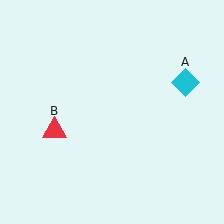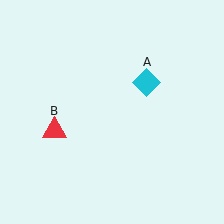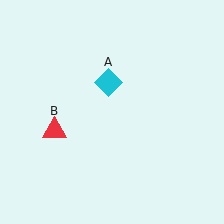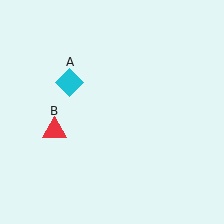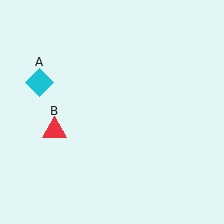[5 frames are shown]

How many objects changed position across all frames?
1 object changed position: cyan diamond (object A).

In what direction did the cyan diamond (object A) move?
The cyan diamond (object A) moved left.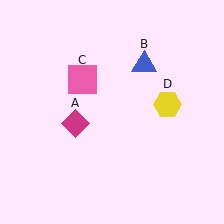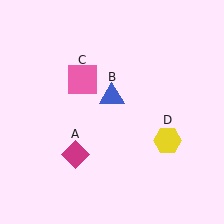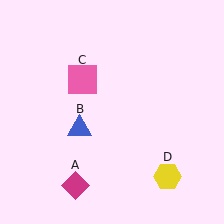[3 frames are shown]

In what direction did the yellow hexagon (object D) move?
The yellow hexagon (object D) moved down.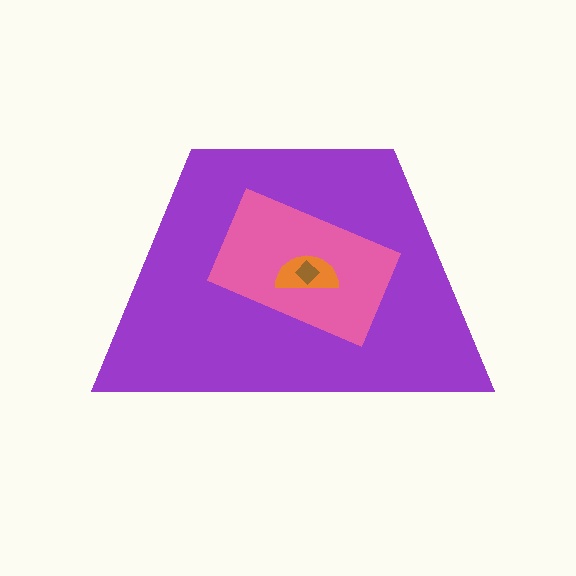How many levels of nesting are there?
4.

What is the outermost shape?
The purple trapezoid.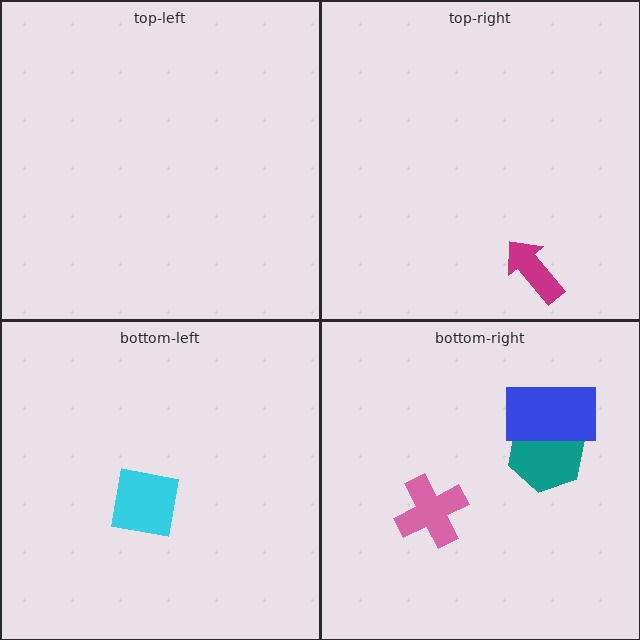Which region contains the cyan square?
The bottom-left region.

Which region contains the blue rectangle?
The bottom-right region.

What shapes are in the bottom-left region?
The cyan square.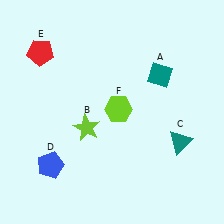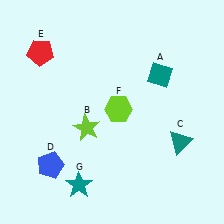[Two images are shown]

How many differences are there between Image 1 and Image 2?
There is 1 difference between the two images.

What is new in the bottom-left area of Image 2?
A teal star (G) was added in the bottom-left area of Image 2.